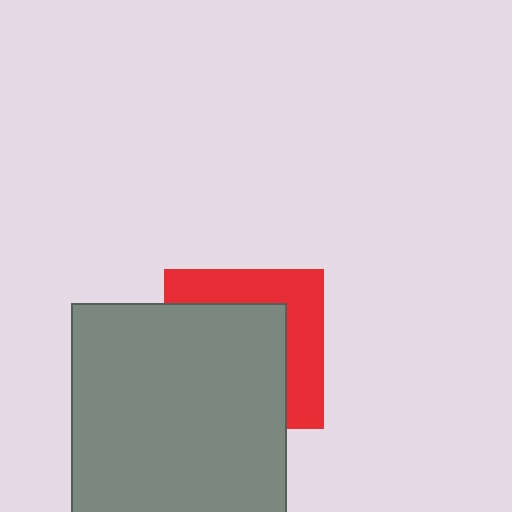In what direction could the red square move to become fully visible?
The red square could move toward the upper-right. That would shift it out from behind the gray square entirely.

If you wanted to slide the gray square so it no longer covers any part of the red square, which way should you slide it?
Slide it toward the lower-left — that is the most direct way to separate the two shapes.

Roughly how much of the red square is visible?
A small part of it is visible (roughly 39%).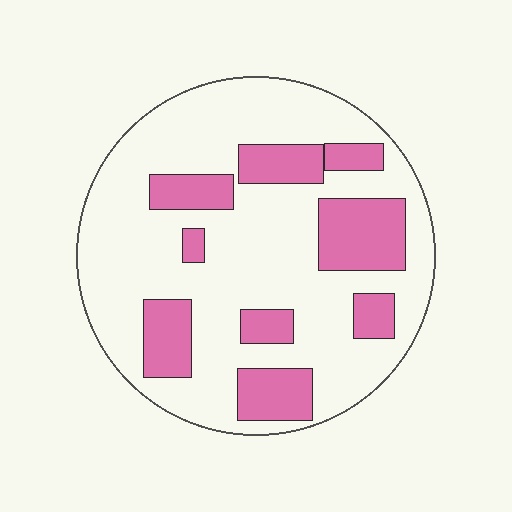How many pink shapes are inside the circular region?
9.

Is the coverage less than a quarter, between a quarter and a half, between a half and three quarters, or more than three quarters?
Between a quarter and a half.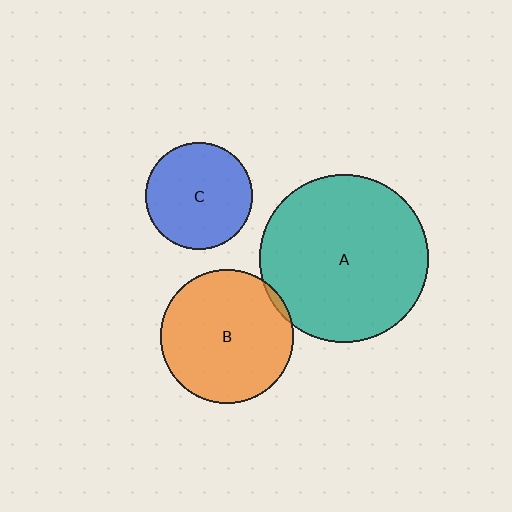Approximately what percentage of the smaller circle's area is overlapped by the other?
Approximately 5%.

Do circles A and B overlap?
Yes.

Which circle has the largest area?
Circle A (teal).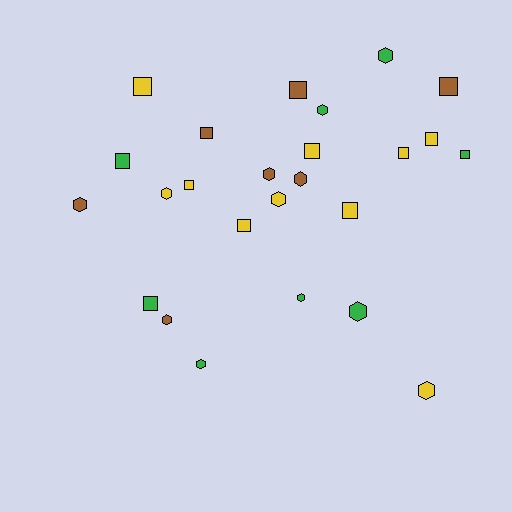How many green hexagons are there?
There are 5 green hexagons.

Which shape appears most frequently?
Square, with 13 objects.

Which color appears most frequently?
Yellow, with 10 objects.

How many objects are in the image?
There are 25 objects.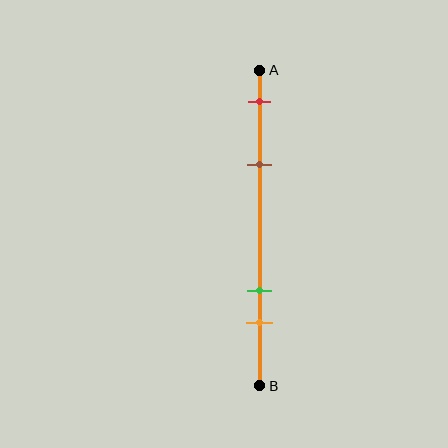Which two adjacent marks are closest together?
The green and orange marks are the closest adjacent pair.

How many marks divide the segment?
There are 4 marks dividing the segment.